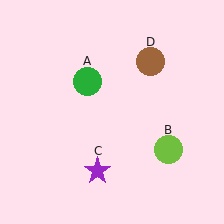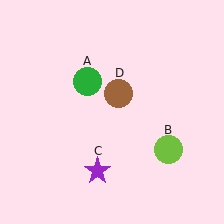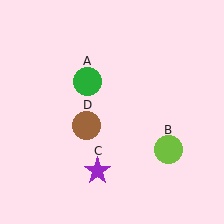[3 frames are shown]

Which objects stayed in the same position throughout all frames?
Green circle (object A) and lime circle (object B) and purple star (object C) remained stationary.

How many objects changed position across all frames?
1 object changed position: brown circle (object D).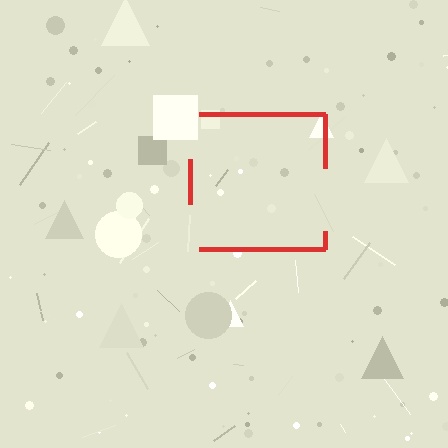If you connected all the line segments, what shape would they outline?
They would outline a square.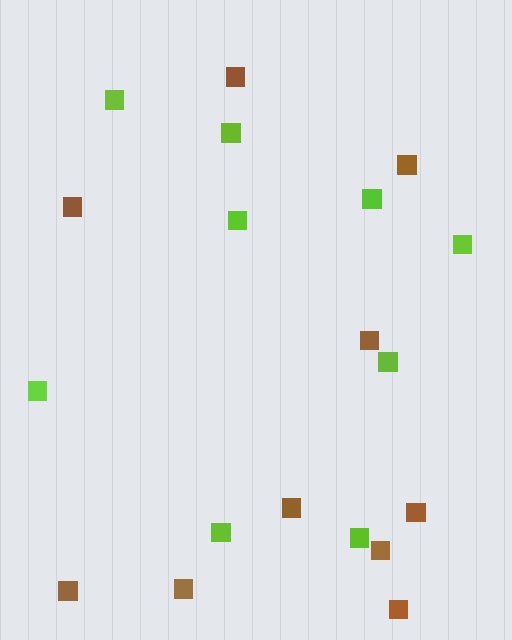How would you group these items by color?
There are 2 groups: one group of brown squares (10) and one group of lime squares (9).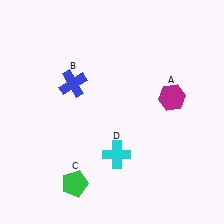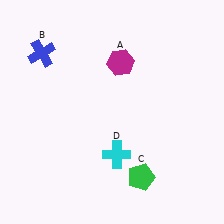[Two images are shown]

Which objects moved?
The objects that moved are: the magenta hexagon (A), the blue cross (B), the green pentagon (C).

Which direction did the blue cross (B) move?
The blue cross (B) moved left.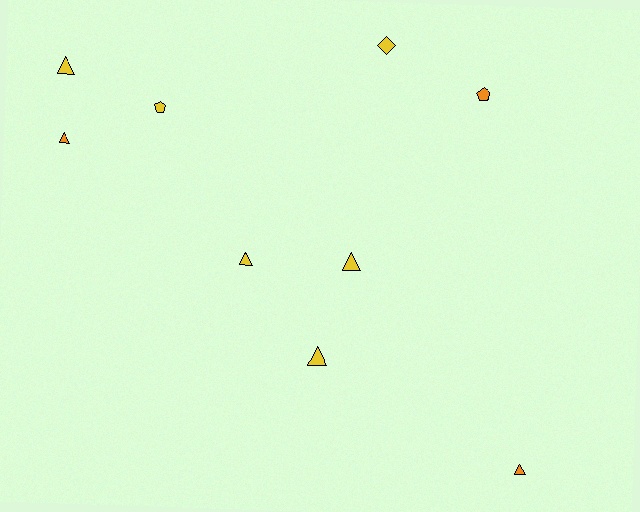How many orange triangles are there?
There are 2 orange triangles.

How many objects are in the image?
There are 9 objects.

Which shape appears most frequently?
Triangle, with 6 objects.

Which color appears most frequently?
Yellow, with 6 objects.